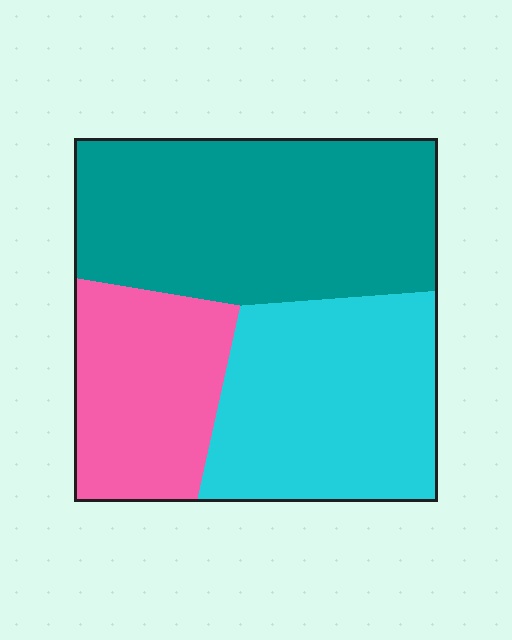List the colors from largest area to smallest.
From largest to smallest: teal, cyan, pink.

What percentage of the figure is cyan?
Cyan covers around 35% of the figure.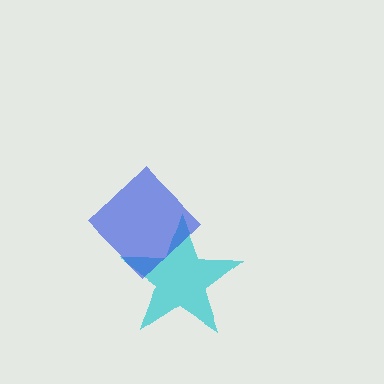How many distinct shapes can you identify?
There are 2 distinct shapes: a cyan star, a blue diamond.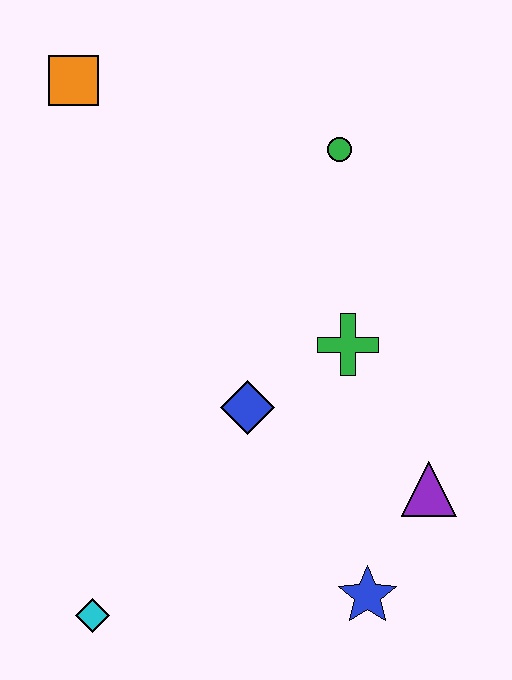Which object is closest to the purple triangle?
The blue star is closest to the purple triangle.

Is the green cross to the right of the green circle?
Yes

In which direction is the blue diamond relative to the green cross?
The blue diamond is to the left of the green cross.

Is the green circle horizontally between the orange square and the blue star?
Yes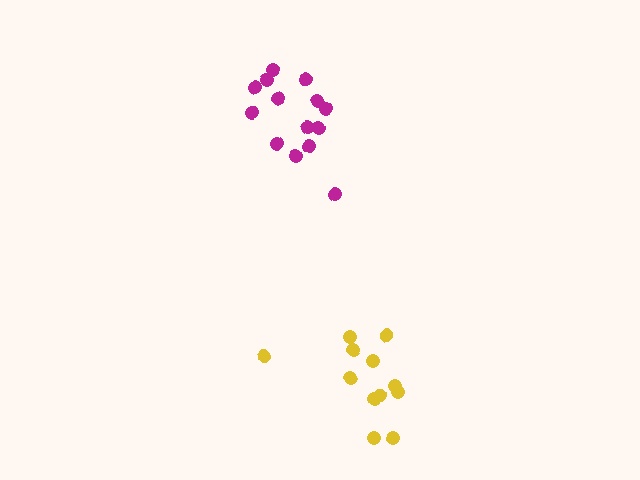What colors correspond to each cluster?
The clusters are colored: yellow, magenta.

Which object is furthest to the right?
The yellow cluster is rightmost.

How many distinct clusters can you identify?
There are 2 distinct clusters.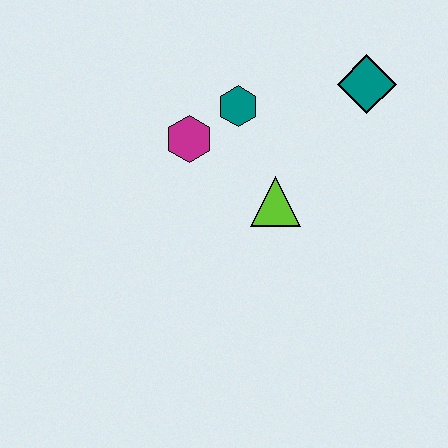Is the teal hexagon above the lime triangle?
Yes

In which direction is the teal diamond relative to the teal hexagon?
The teal diamond is to the right of the teal hexagon.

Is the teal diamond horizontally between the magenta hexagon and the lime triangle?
No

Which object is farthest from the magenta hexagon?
The teal diamond is farthest from the magenta hexagon.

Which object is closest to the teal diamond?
The teal hexagon is closest to the teal diamond.